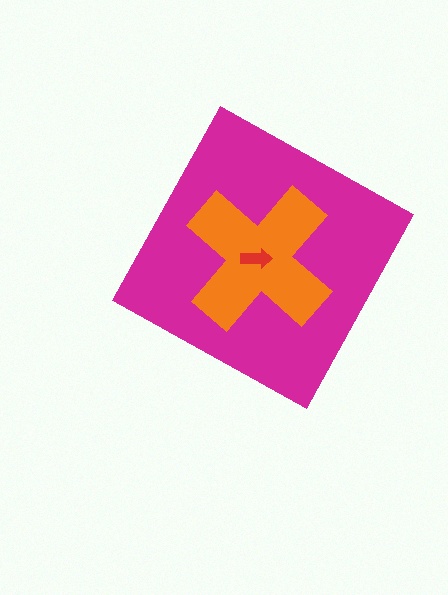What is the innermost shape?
The red arrow.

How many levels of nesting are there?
3.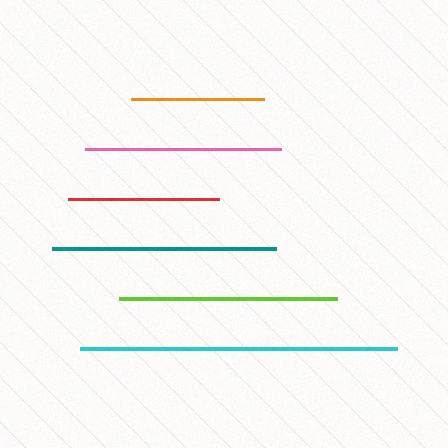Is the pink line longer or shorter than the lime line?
The lime line is longer than the pink line.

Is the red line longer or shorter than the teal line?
The teal line is longer than the red line.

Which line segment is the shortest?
The orange line is the shortest at approximately 134 pixels.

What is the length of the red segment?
The red segment is approximately 151 pixels long.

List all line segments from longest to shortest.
From longest to shortest: cyan, teal, lime, pink, red, orange.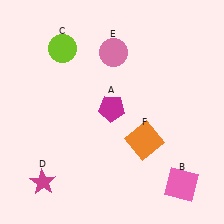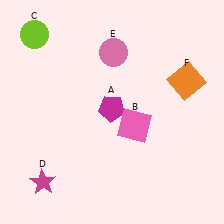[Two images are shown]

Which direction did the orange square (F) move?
The orange square (F) moved up.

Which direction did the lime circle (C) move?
The lime circle (C) moved left.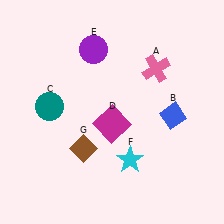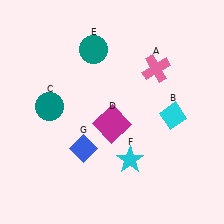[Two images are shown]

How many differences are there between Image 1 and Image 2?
There are 3 differences between the two images.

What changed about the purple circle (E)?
In Image 1, E is purple. In Image 2, it changed to teal.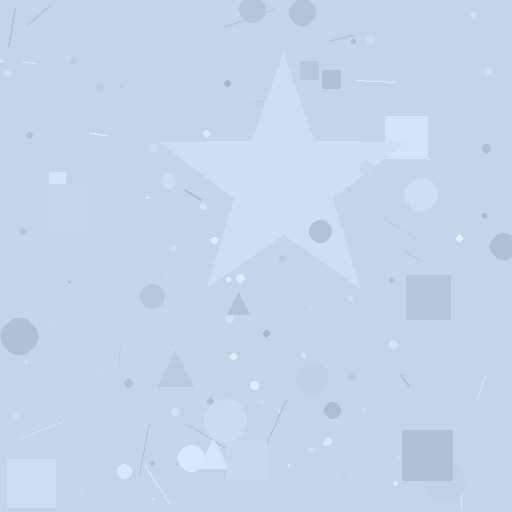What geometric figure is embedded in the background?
A star is embedded in the background.